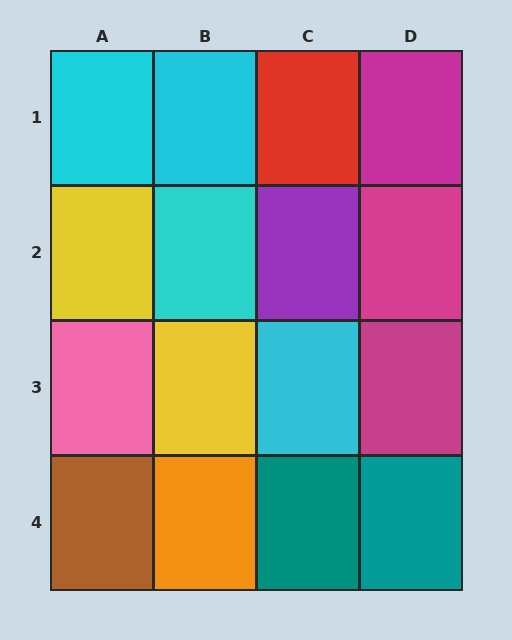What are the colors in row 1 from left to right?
Cyan, cyan, red, magenta.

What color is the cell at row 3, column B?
Yellow.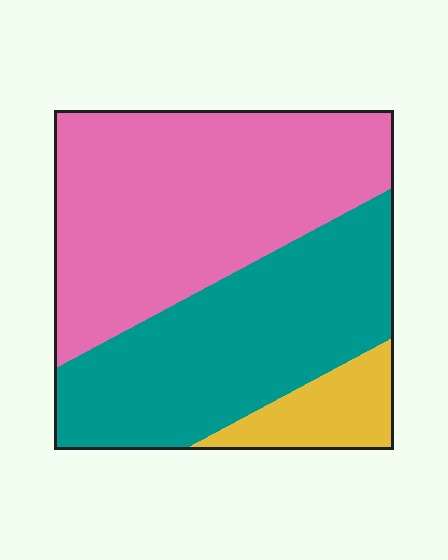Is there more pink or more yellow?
Pink.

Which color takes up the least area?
Yellow, at roughly 10%.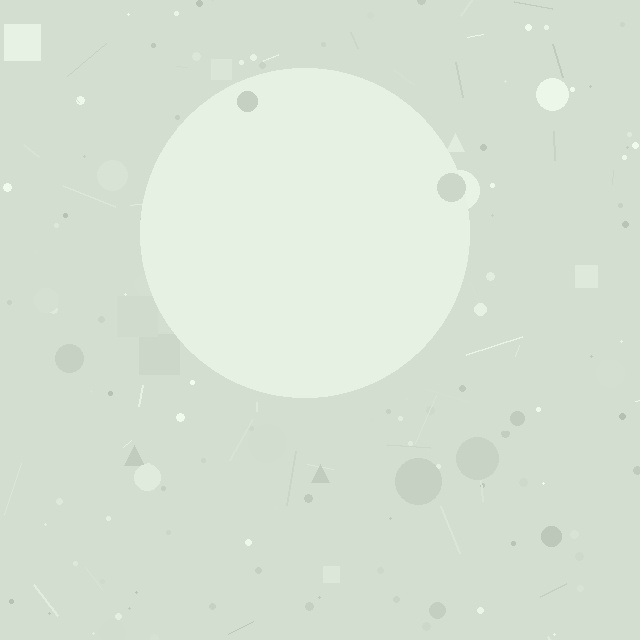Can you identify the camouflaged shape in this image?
The camouflaged shape is a circle.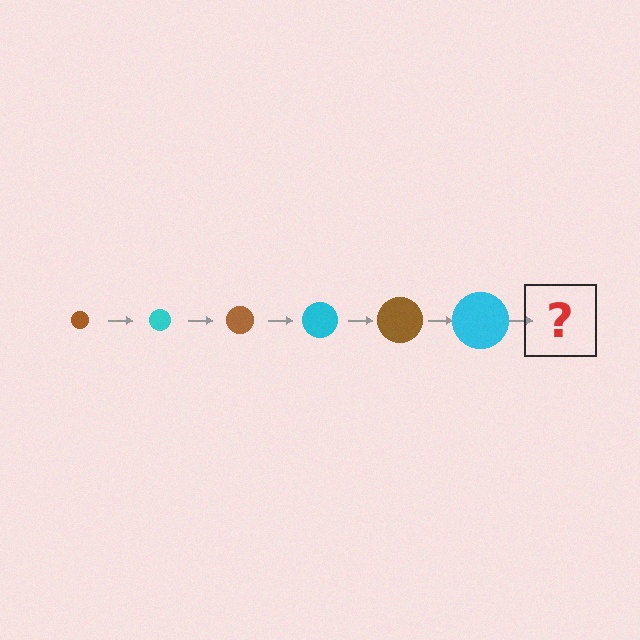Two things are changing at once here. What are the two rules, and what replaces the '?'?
The two rules are that the circle grows larger each step and the color cycles through brown and cyan. The '?' should be a brown circle, larger than the previous one.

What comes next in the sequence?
The next element should be a brown circle, larger than the previous one.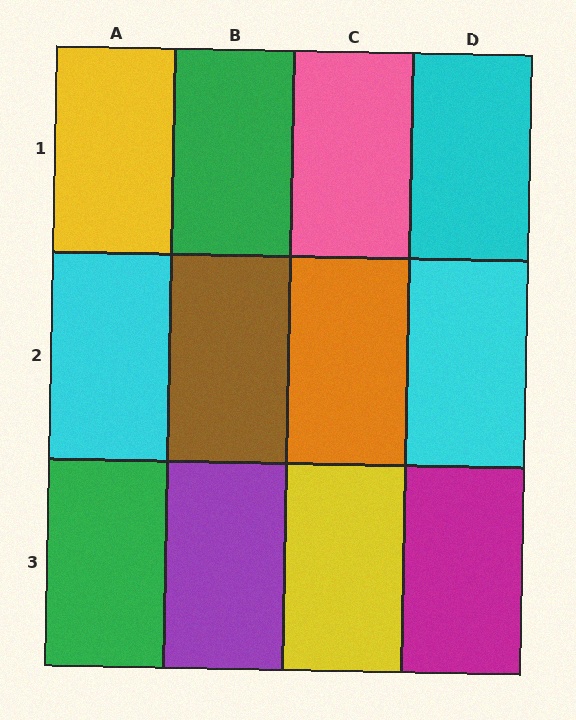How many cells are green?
2 cells are green.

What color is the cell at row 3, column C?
Yellow.